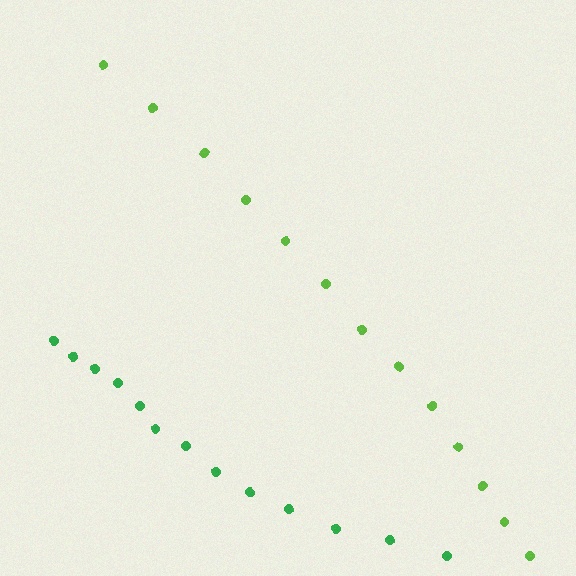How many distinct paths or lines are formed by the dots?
There are 2 distinct paths.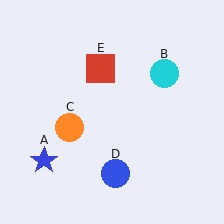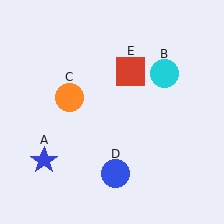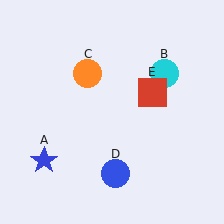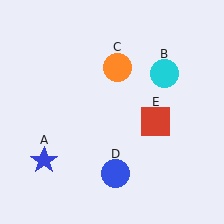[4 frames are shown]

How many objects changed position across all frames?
2 objects changed position: orange circle (object C), red square (object E).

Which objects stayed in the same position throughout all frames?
Blue star (object A) and cyan circle (object B) and blue circle (object D) remained stationary.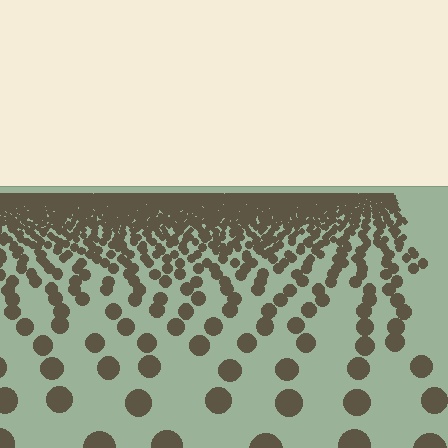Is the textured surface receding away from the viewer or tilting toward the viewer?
The surface is receding away from the viewer. Texture elements get smaller and denser toward the top.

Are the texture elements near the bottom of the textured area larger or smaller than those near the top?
Larger. Near the bottom, elements are closer to the viewer and appear at a bigger on-screen size.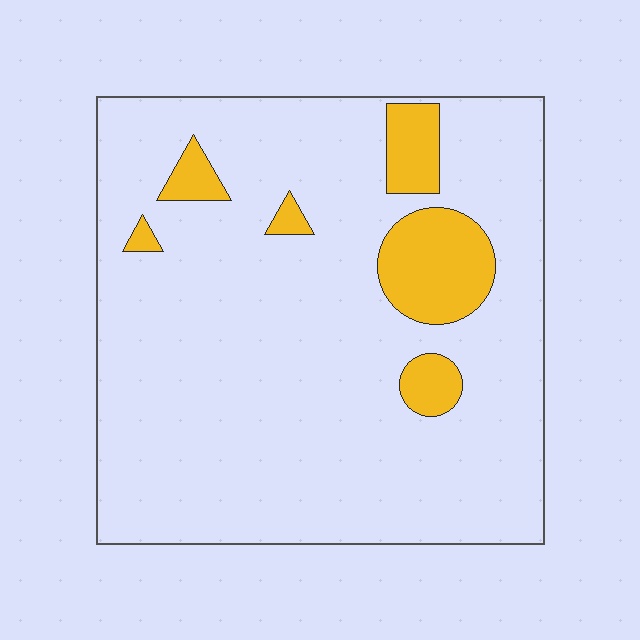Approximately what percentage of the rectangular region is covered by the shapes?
Approximately 10%.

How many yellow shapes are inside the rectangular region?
6.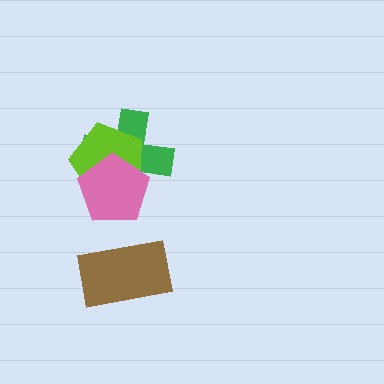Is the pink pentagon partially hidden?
No, no other shape covers it.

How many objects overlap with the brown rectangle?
0 objects overlap with the brown rectangle.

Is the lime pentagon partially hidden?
Yes, it is partially covered by another shape.